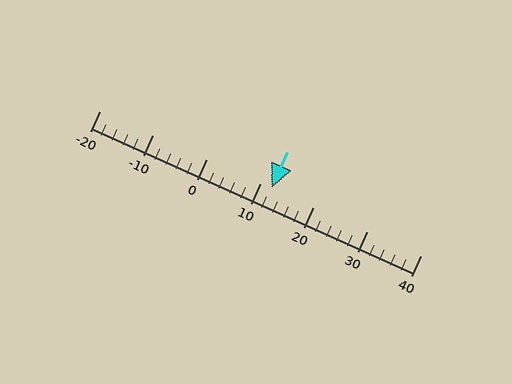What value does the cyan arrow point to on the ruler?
The cyan arrow points to approximately 12.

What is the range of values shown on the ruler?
The ruler shows values from -20 to 40.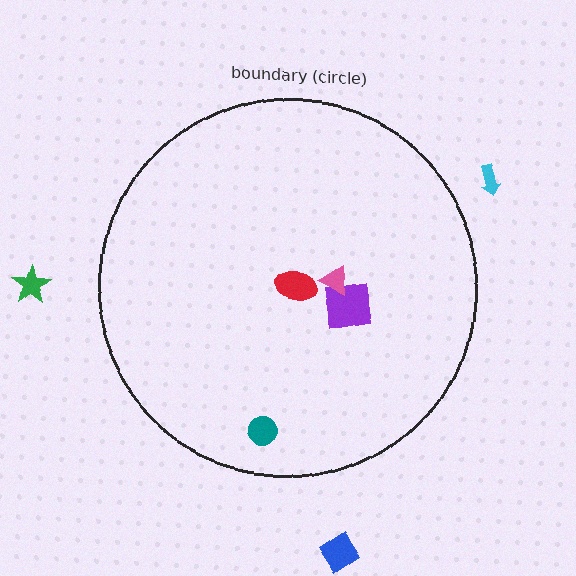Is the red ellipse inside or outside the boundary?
Inside.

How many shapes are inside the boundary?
4 inside, 3 outside.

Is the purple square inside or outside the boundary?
Inside.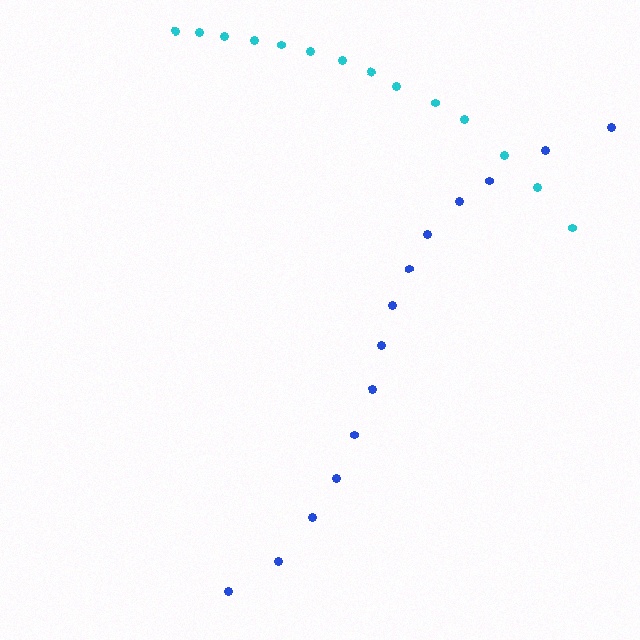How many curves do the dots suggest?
There are 2 distinct paths.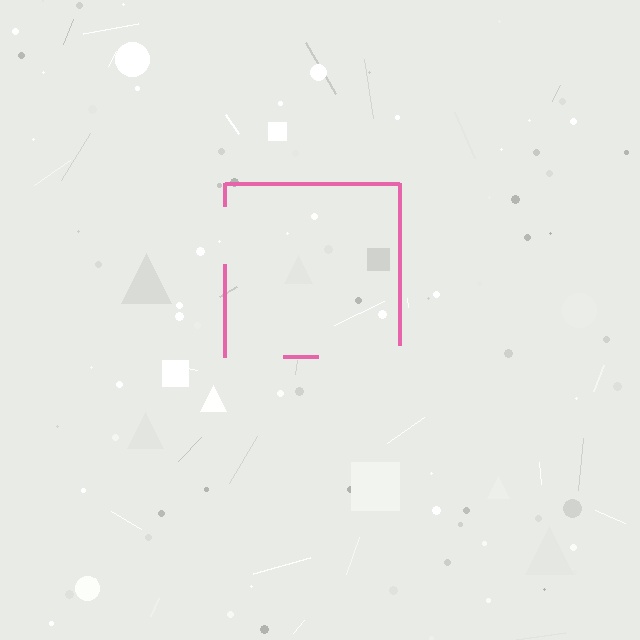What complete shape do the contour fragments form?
The contour fragments form a square.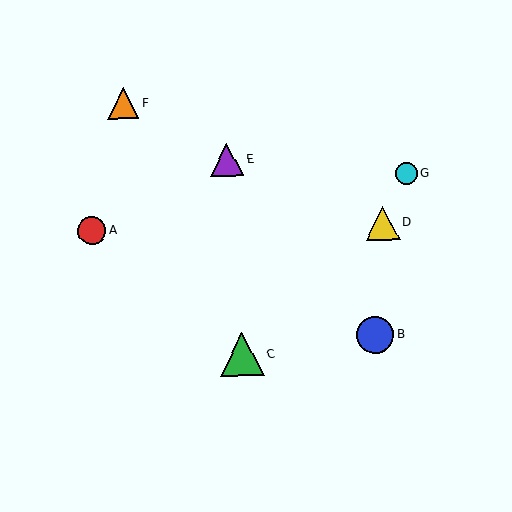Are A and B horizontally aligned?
No, A is at y≈230 and B is at y≈335.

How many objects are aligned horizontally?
2 objects (A, D) are aligned horizontally.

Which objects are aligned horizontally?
Objects A, D are aligned horizontally.